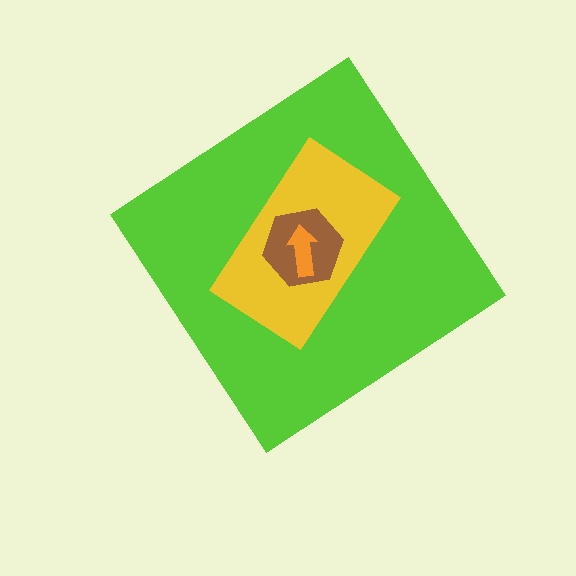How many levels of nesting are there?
4.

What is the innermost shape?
The orange arrow.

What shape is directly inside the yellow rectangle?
The brown hexagon.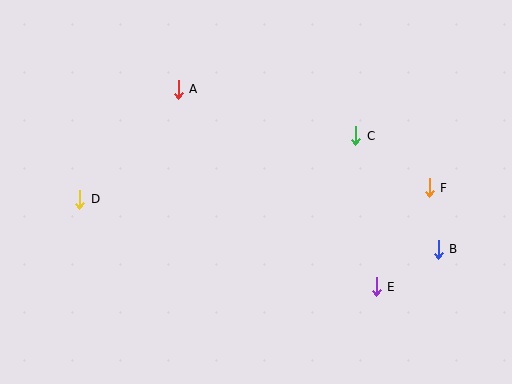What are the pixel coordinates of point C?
Point C is at (356, 136).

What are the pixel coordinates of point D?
Point D is at (80, 200).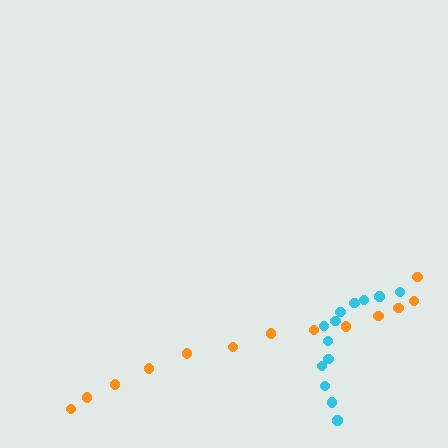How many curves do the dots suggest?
There are 2 distinct paths.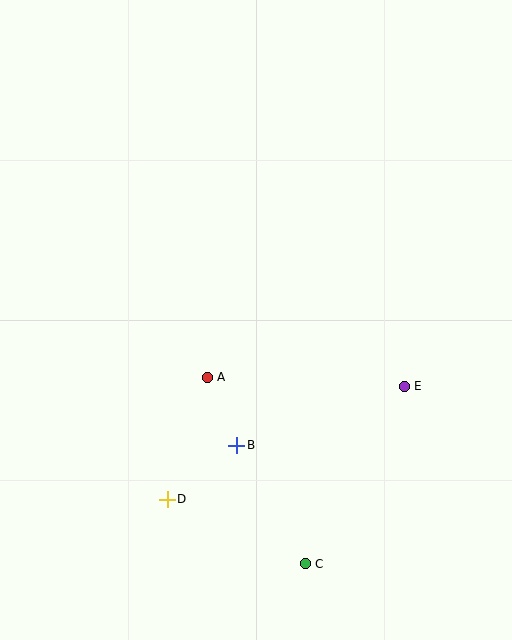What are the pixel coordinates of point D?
Point D is at (167, 499).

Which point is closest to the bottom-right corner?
Point C is closest to the bottom-right corner.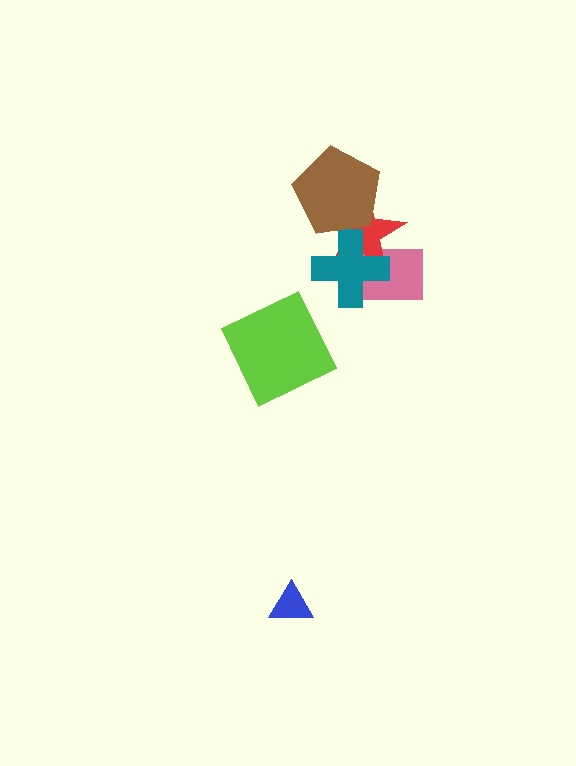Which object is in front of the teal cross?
The brown pentagon is in front of the teal cross.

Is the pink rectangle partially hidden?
Yes, it is partially covered by another shape.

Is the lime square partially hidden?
No, no other shape covers it.